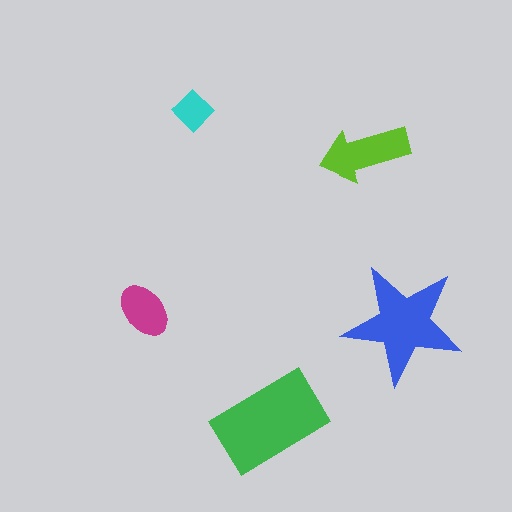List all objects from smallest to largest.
The cyan diamond, the magenta ellipse, the lime arrow, the blue star, the green rectangle.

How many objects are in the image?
There are 5 objects in the image.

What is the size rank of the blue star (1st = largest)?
2nd.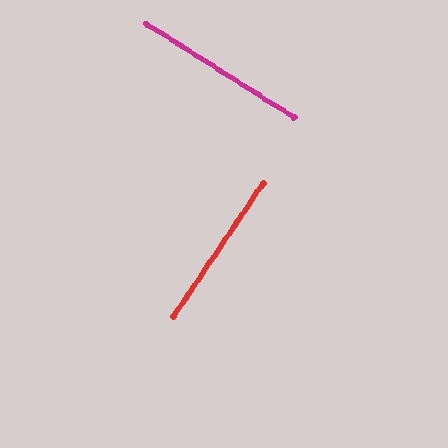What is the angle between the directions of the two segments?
Approximately 88 degrees.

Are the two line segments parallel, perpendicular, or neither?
Perpendicular — they meet at approximately 88°.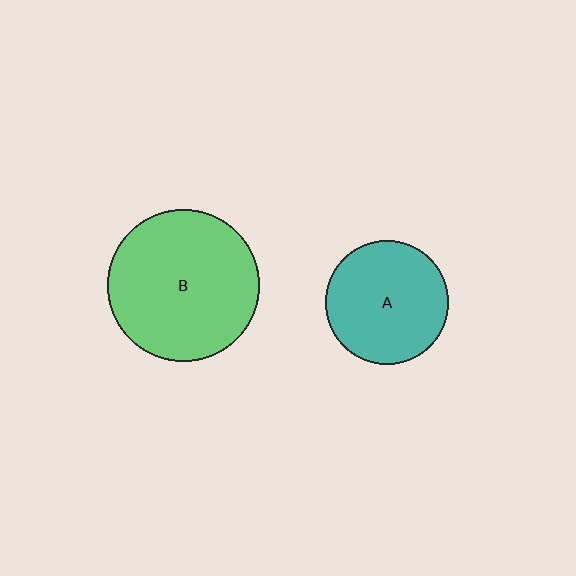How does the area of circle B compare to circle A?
Approximately 1.5 times.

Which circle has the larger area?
Circle B (green).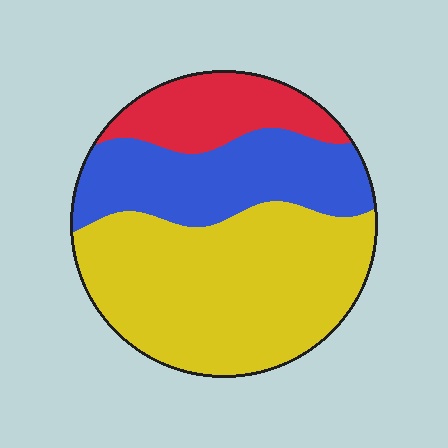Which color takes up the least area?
Red, at roughly 15%.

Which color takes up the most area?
Yellow, at roughly 55%.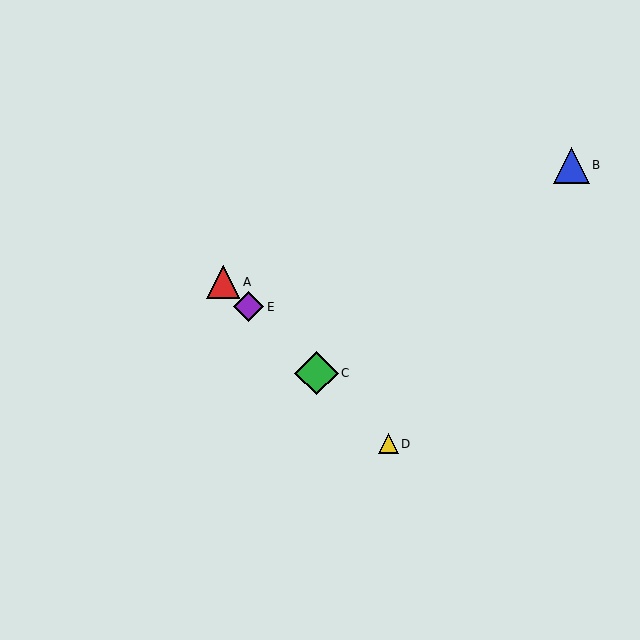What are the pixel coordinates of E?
Object E is at (249, 307).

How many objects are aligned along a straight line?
4 objects (A, C, D, E) are aligned along a straight line.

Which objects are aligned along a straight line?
Objects A, C, D, E are aligned along a straight line.